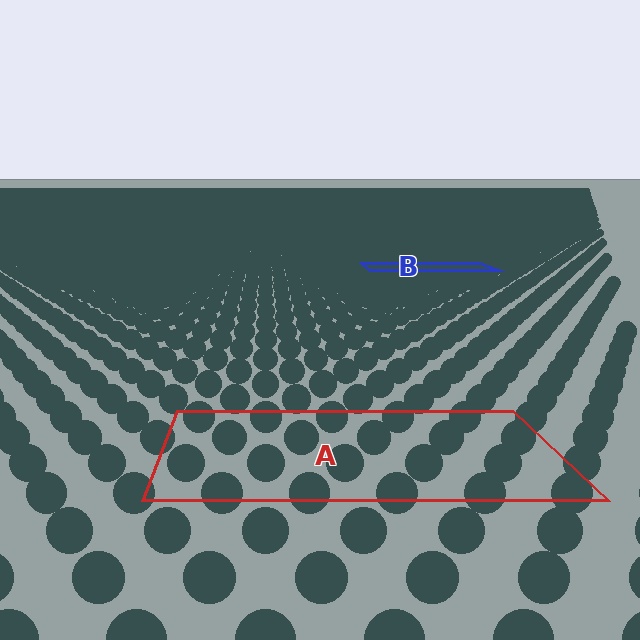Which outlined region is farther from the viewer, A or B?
Region B is farther from the viewer — the texture elements inside it appear smaller and more densely packed.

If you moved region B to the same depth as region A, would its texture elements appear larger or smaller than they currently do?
They would appear larger. At a closer depth, the same texture elements are projected at a bigger on-screen size.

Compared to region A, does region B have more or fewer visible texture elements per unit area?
Region B has more texture elements per unit area — they are packed more densely because it is farther away.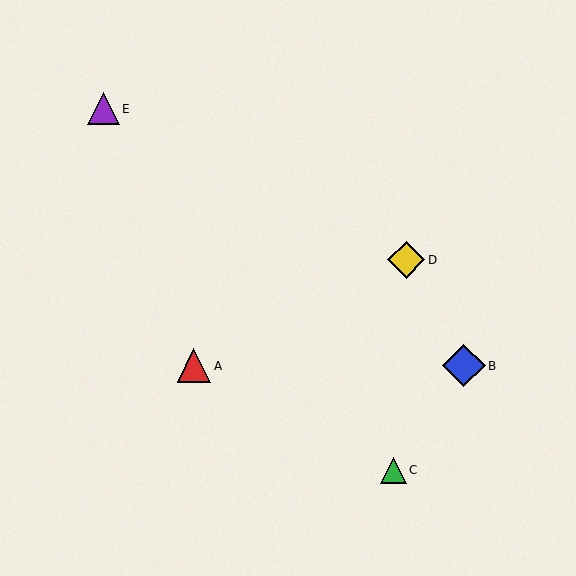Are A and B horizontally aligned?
Yes, both are at y≈366.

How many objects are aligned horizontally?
2 objects (A, B) are aligned horizontally.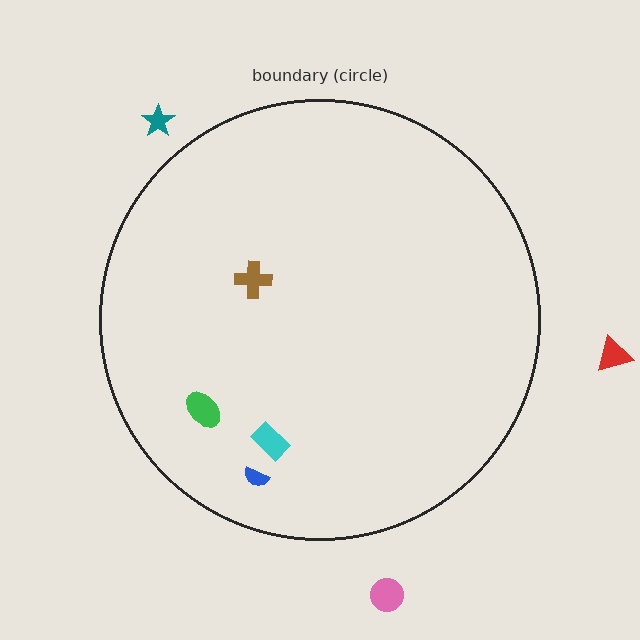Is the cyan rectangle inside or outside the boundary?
Inside.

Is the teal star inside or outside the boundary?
Outside.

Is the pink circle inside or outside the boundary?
Outside.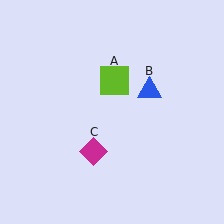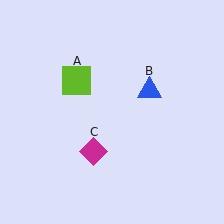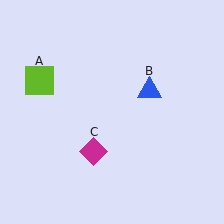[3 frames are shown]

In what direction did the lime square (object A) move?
The lime square (object A) moved left.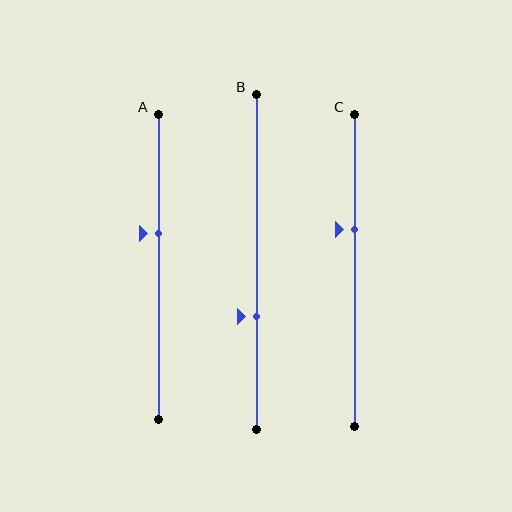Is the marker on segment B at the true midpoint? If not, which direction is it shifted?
No, the marker on segment B is shifted downward by about 16% of the segment length.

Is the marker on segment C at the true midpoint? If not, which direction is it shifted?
No, the marker on segment C is shifted upward by about 13% of the segment length.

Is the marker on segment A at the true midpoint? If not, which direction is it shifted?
No, the marker on segment A is shifted upward by about 11% of the segment length.